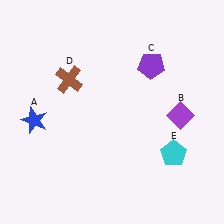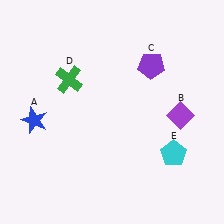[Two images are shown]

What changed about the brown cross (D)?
In Image 1, D is brown. In Image 2, it changed to green.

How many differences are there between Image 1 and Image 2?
There is 1 difference between the two images.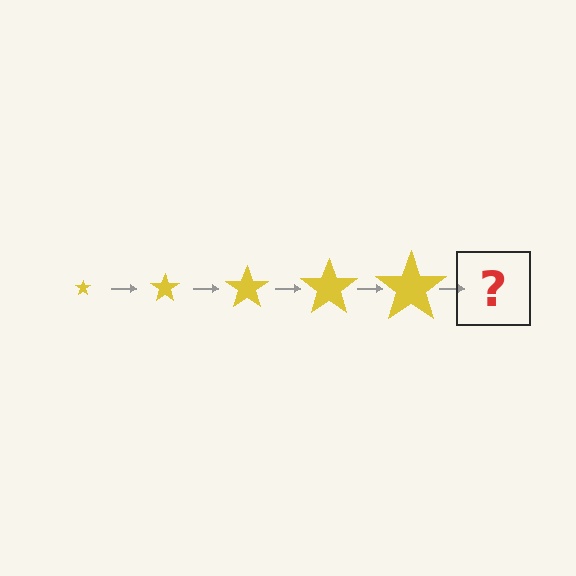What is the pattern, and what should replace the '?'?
The pattern is that the star gets progressively larger each step. The '?' should be a yellow star, larger than the previous one.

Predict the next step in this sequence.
The next step is a yellow star, larger than the previous one.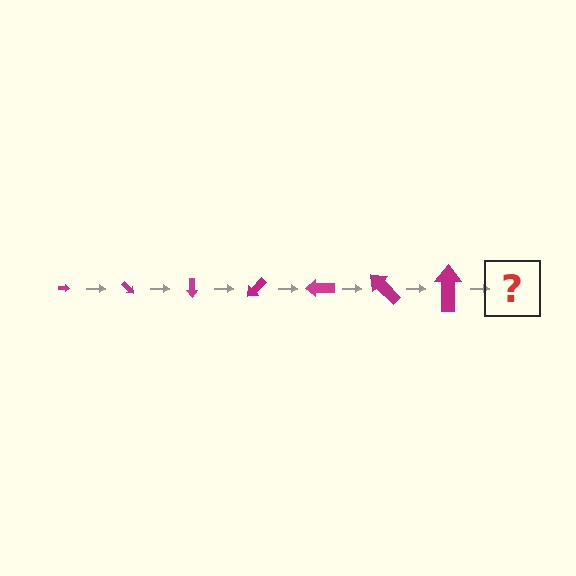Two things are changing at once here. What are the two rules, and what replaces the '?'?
The two rules are that the arrow grows larger each step and it rotates 45 degrees each step. The '?' should be an arrow, larger than the previous one and rotated 315 degrees from the start.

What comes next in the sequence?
The next element should be an arrow, larger than the previous one and rotated 315 degrees from the start.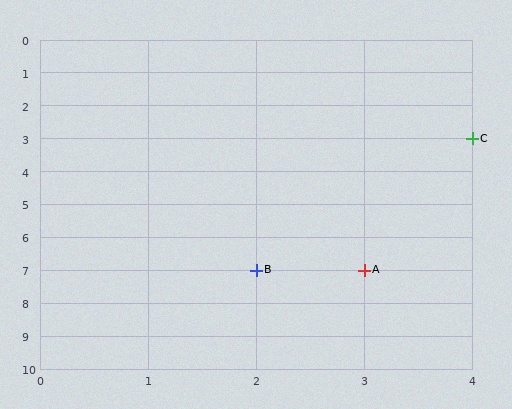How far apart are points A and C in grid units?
Points A and C are 1 column and 4 rows apart (about 4.1 grid units diagonally).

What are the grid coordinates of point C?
Point C is at grid coordinates (4, 3).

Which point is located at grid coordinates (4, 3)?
Point C is at (4, 3).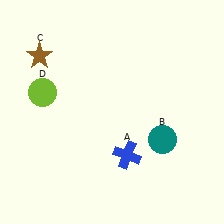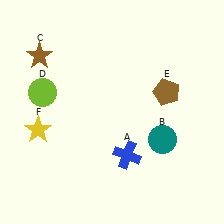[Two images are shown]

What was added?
A brown pentagon (E), a yellow star (F) were added in Image 2.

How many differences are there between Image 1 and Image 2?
There are 2 differences between the two images.